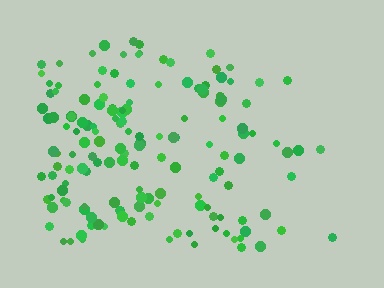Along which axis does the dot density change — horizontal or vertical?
Horizontal.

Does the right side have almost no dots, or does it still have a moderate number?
Still a moderate number, just noticeably fewer than the left.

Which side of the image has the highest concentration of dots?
The left.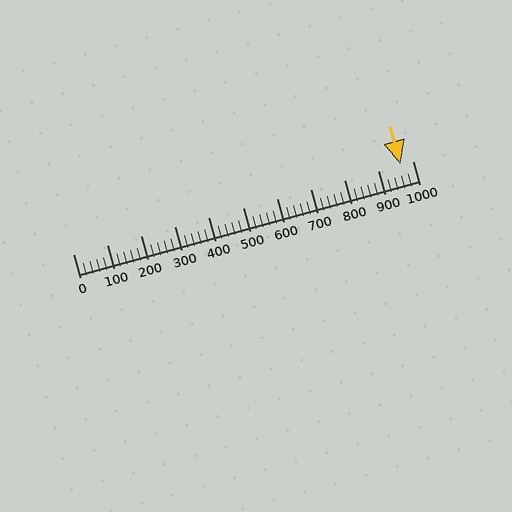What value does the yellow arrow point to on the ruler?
The yellow arrow points to approximately 965.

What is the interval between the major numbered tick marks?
The major tick marks are spaced 100 units apart.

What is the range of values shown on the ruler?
The ruler shows values from 0 to 1000.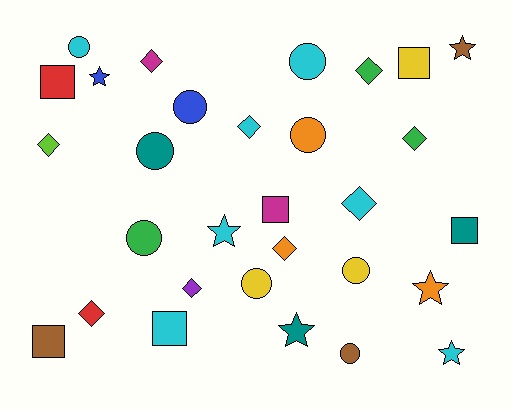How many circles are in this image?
There are 9 circles.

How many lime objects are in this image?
There is 1 lime object.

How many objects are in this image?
There are 30 objects.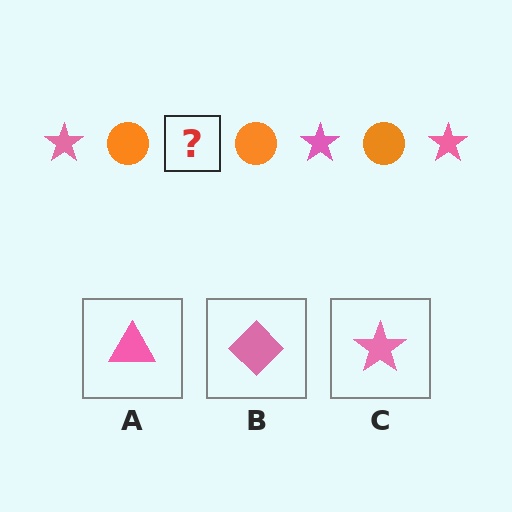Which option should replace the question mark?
Option C.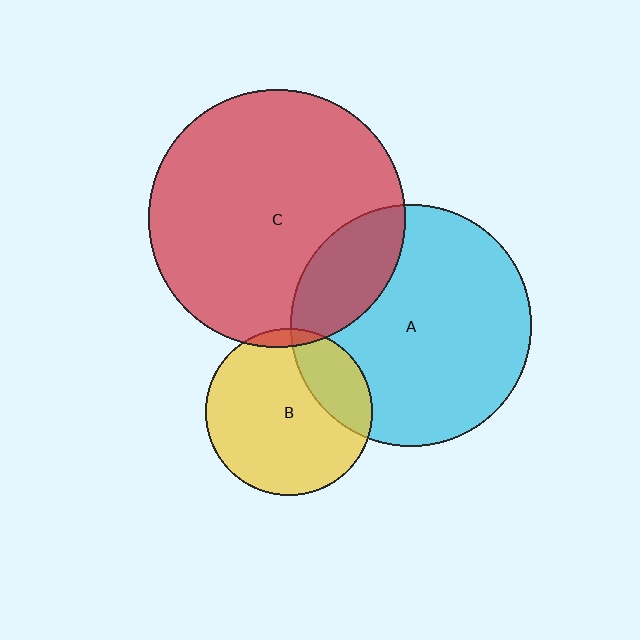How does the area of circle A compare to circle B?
Approximately 2.1 times.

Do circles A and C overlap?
Yes.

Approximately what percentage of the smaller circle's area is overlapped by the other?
Approximately 20%.